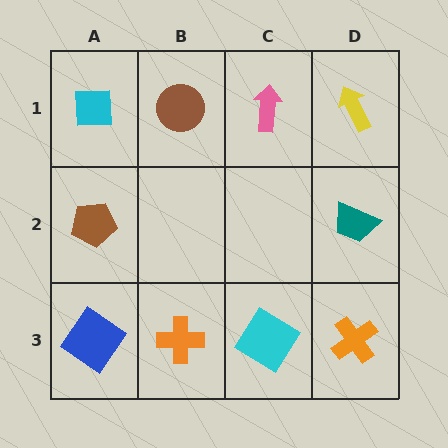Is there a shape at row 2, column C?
No, that cell is empty.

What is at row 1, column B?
A brown circle.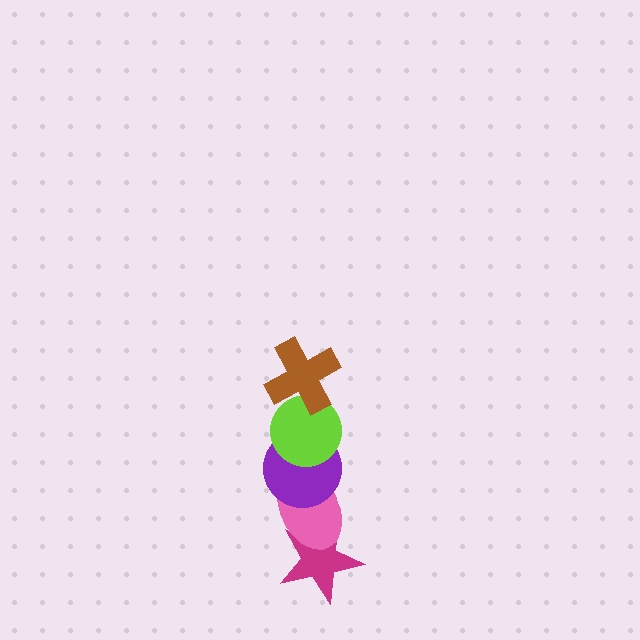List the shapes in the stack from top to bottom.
From top to bottom: the brown cross, the lime circle, the purple circle, the pink ellipse, the magenta star.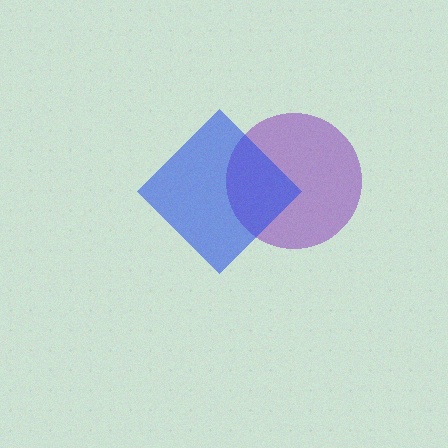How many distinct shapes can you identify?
There are 2 distinct shapes: a purple circle, a blue diamond.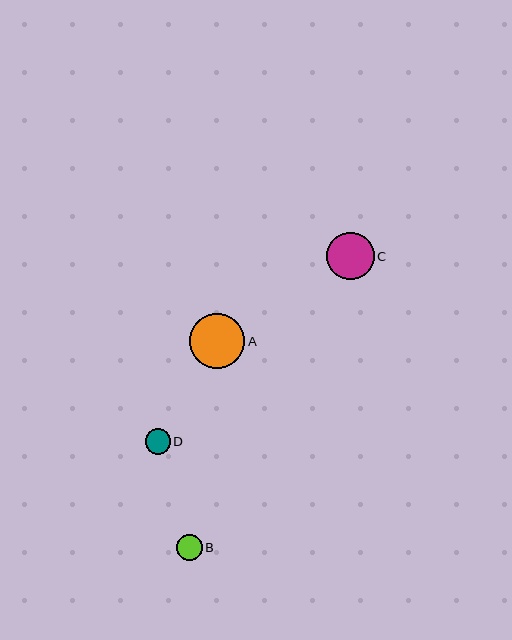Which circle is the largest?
Circle A is the largest with a size of approximately 55 pixels.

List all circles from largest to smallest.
From largest to smallest: A, C, B, D.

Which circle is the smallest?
Circle D is the smallest with a size of approximately 25 pixels.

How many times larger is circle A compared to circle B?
Circle A is approximately 2.1 times the size of circle B.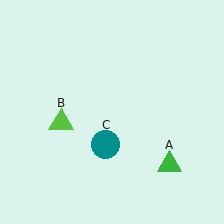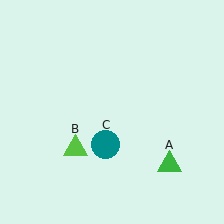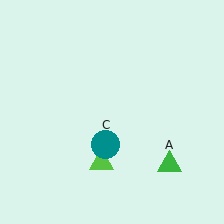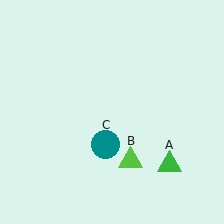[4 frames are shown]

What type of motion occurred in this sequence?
The lime triangle (object B) rotated counterclockwise around the center of the scene.